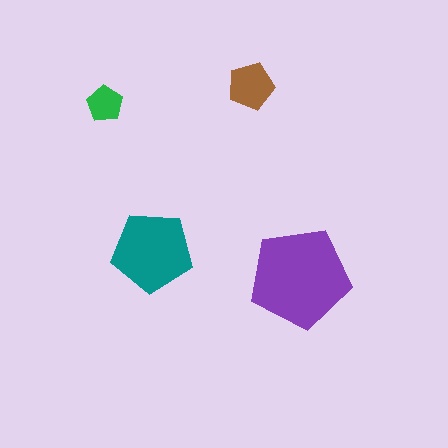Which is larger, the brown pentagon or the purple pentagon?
The purple one.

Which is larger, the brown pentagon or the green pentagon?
The brown one.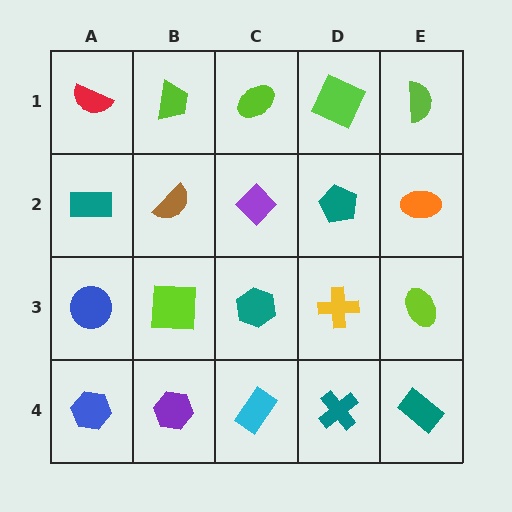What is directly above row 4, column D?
A yellow cross.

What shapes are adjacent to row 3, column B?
A brown semicircle (row 2, column B), a purple hexagon (row 4, column B), a blue circle (row 3, column A), a teal hexagon (row 3, column C).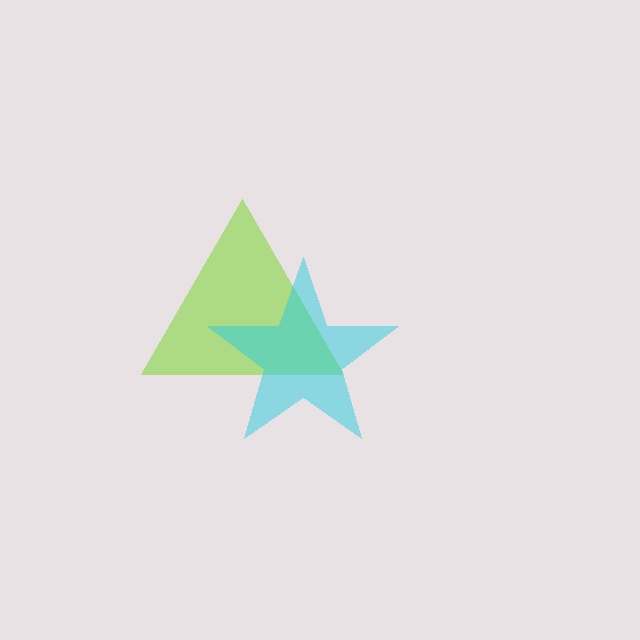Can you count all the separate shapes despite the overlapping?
Yes, there are 2 separate shapes.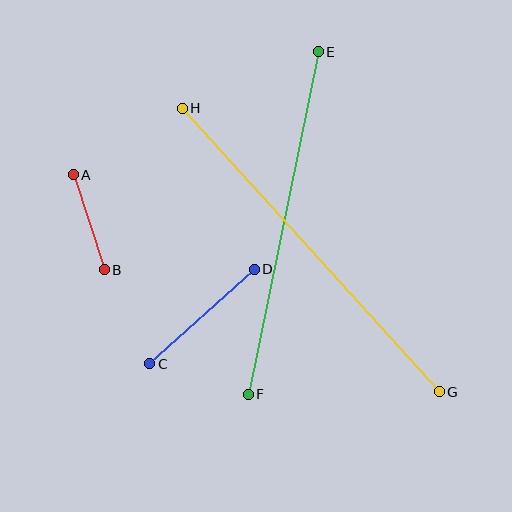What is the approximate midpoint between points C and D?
The midpoint is at approximately (202, 317) pixels.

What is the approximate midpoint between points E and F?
The midpoint is at approximately (283, 223) pixels.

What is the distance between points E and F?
The distance is approximately 350 pixels.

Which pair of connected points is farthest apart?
Points G and H are farthest apart.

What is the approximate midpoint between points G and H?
The midpoint is at approximately (311, 250) pixels.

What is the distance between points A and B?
The distance is approximately 100 pixels.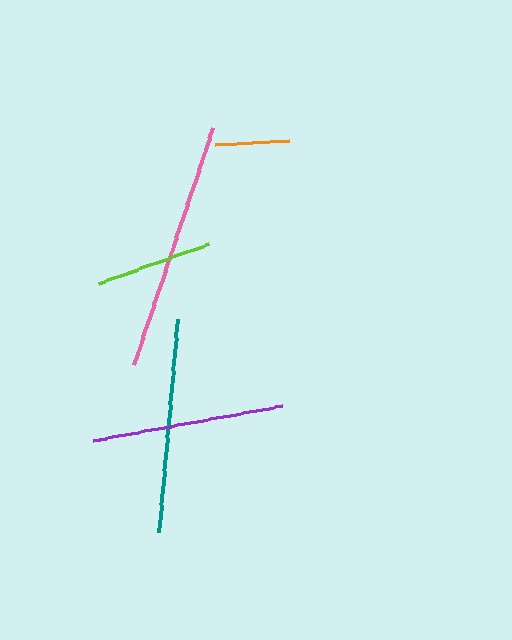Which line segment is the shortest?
The orange line is the shortest at approximately 74 pixels.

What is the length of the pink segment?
The pink segment is approximately 249 pixels long.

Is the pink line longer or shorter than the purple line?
The pink line is longer than the purple line.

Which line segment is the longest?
The pink line is the longest at approximately 249 pixels.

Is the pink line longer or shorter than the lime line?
The pink line is longer than the lime line.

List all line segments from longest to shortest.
From longest to shortest: pink, teal, purple, lime, orange.